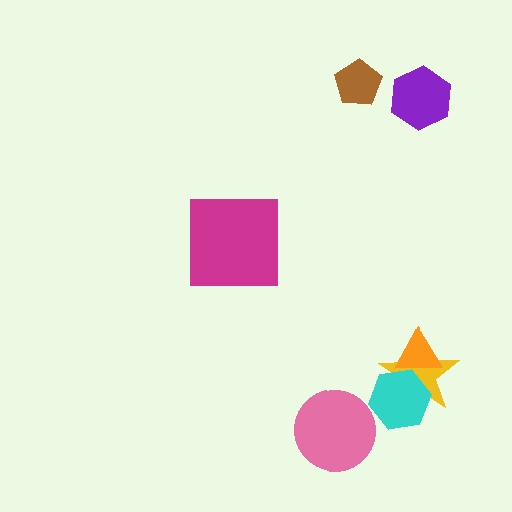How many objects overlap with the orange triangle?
2 objects overlap with the orange triangle.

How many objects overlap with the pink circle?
0 objects overlap with the pink circle.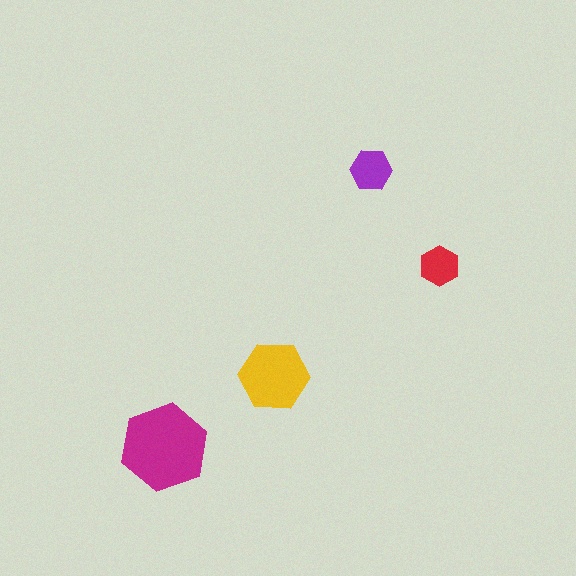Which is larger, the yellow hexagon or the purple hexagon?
The yellow one.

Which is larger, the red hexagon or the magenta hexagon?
The magenta one.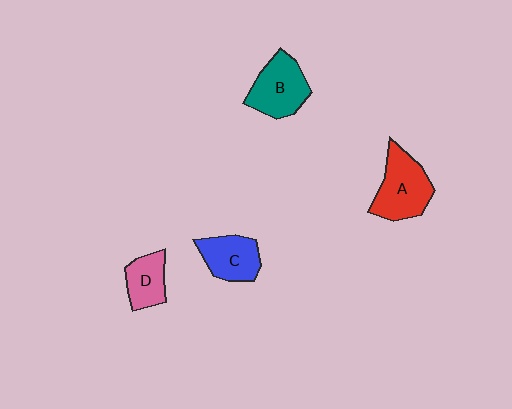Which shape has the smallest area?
Shape D (pink).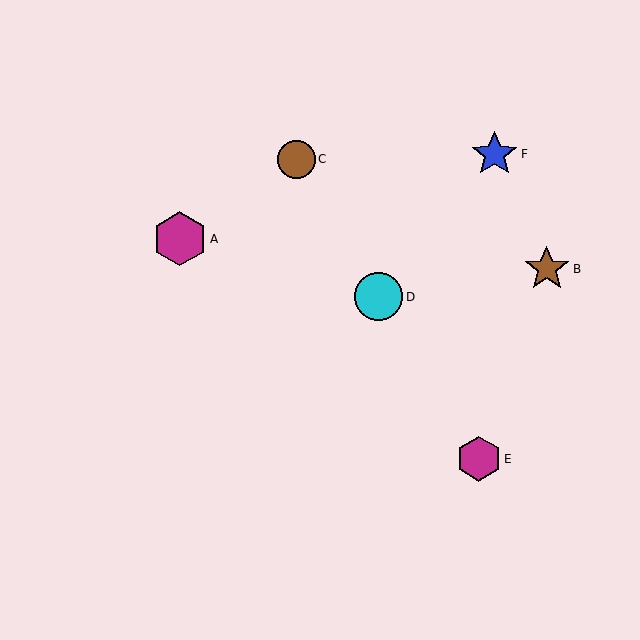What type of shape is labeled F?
Shape F is a blue star.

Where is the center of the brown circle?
The center of the brown circle is at (296, 159).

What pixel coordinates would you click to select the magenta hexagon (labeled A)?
Click at (180, 239) to select the magenta hexagon A.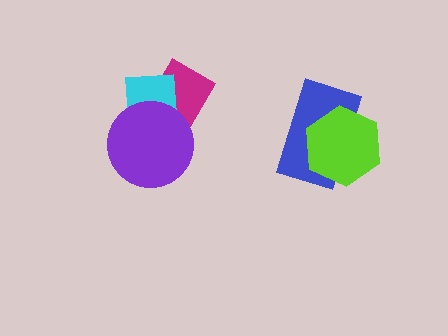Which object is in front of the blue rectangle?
The lime hexagon is in front of the blue rectangle.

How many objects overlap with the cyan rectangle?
2 objects overlap with the cyan rectangle.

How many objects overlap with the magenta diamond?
2 objects overlap with the magenta diamond.